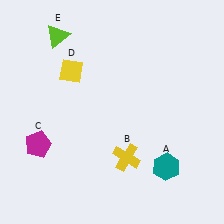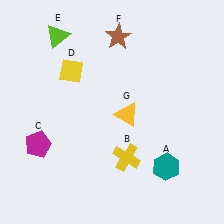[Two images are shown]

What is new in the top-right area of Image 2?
A brown star (F) was added in the top-right area of Image 2.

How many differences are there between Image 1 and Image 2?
There are 2 differences between the two images.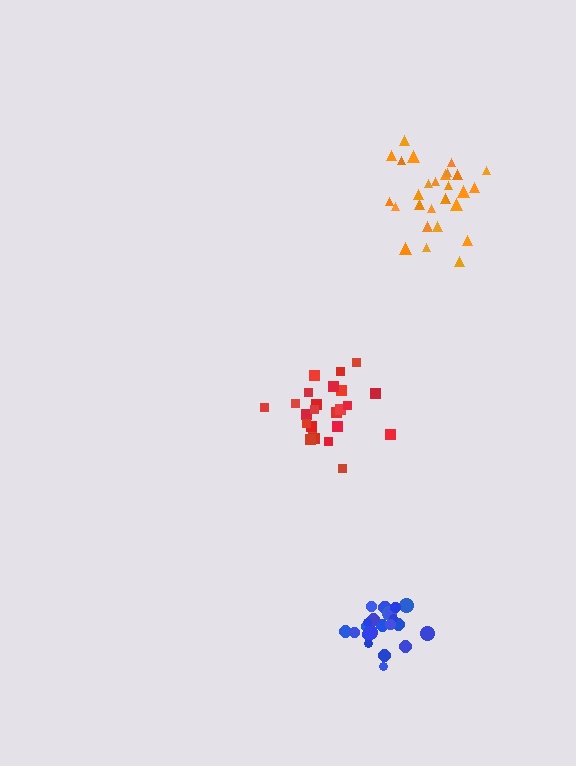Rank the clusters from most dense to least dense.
blue, red, orange.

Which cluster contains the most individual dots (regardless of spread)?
Orange (28).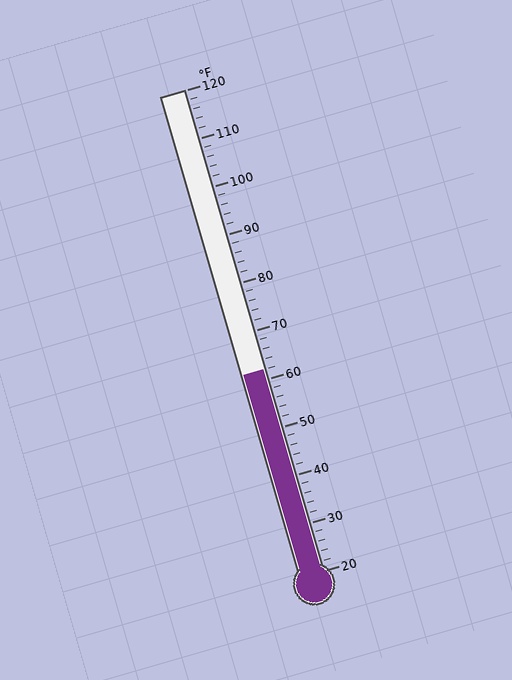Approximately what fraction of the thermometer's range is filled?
The thermometer is filled to approximately 40% of its range.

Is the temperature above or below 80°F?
The temperature is below 80°F.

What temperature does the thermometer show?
The thermometer shows approximately 62°F.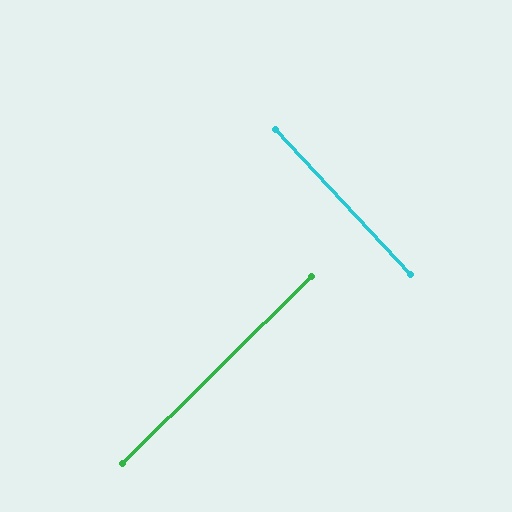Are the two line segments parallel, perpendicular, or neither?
Perpendicular — they meet at approximately 88°.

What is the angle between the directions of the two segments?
Approximately 88 degrees.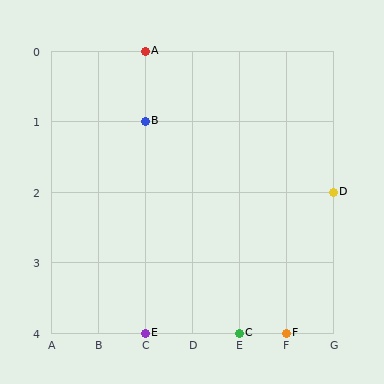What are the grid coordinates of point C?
Point C is at grid coordinates (E, 4).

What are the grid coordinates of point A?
Point A is at grid coordinates (C, 0).